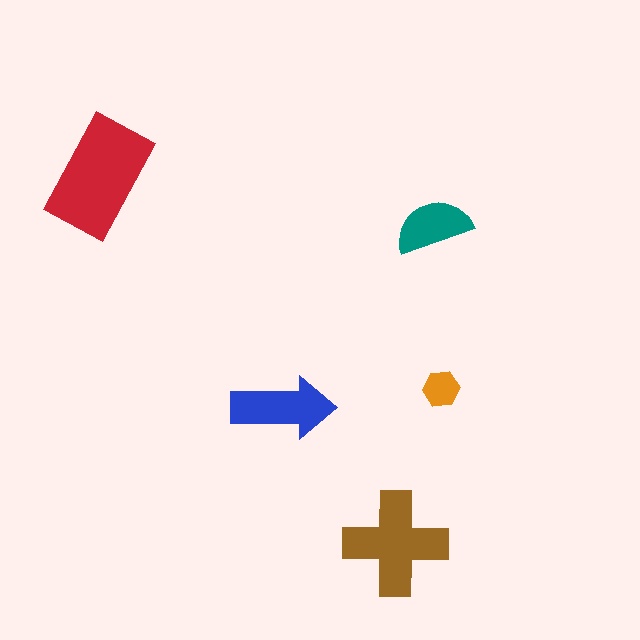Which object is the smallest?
The orange hexagon.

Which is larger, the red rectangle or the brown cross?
The red rectangle.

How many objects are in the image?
There are 5 objects in the image.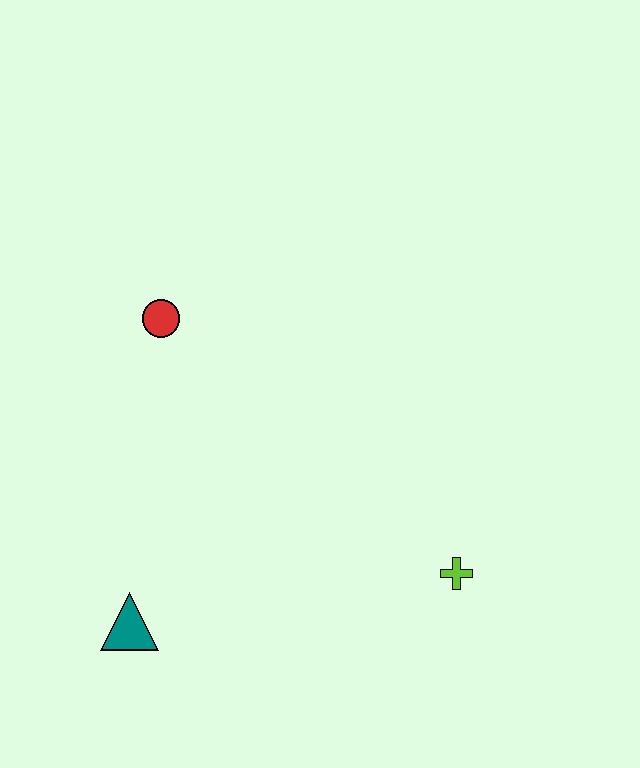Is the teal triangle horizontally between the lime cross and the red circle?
No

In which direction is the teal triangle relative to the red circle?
The teal triangle is below the red circle.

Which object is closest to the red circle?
The teal triangle is closest to the red circle.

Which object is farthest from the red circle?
The lime cross is farthest from the red circle.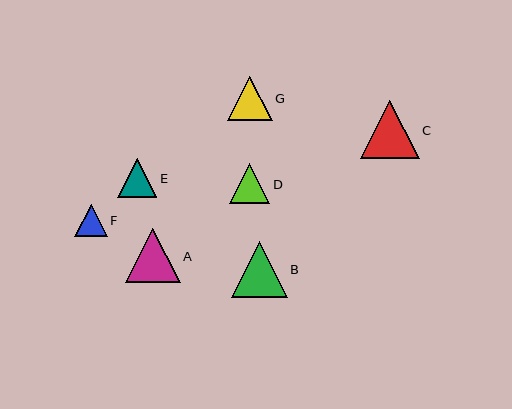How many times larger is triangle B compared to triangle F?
Triangle B is approximately 1.7 times the size of triangle F.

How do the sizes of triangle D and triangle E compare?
Triangle D and triangle E are approximately the same size.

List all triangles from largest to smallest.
From largest to smallest: C, B, A, G, D, E, F.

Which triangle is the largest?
Triangle C is the largest with a size of approximately 59 pixels.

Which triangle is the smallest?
Triangle F is the smallest with a size of approximately 32 pixels.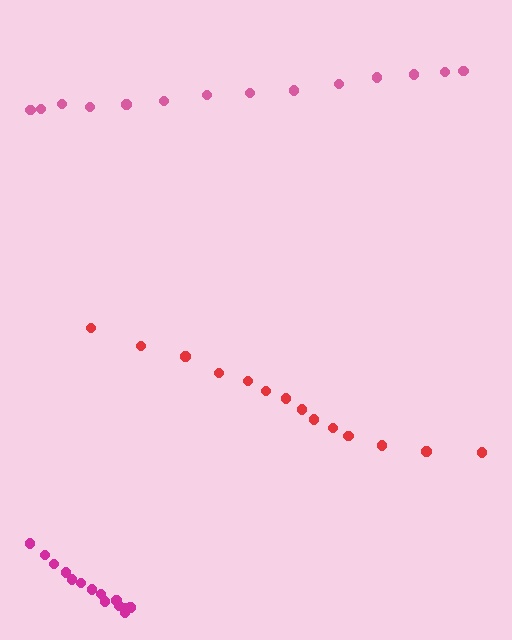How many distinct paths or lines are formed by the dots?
There are 3 distinct paths.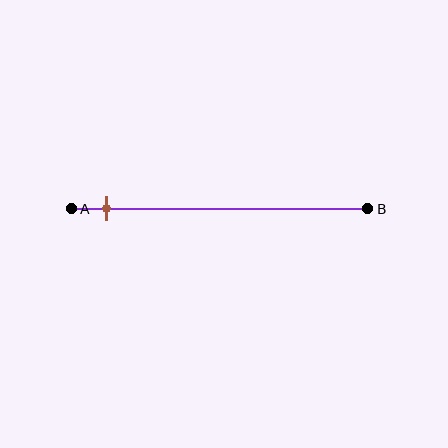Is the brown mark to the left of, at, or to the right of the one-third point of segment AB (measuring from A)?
The brown mark is to the left of the one-third point of segment AB.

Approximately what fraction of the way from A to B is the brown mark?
The brown mark is approximately 10% of the way from A to B.